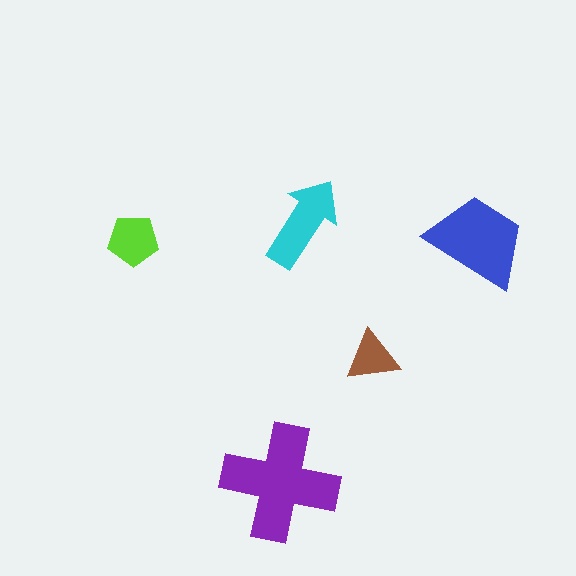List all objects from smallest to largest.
The brown triangle, the lime pentagon, the cyan arrow, the blue trapezoid, the purple cross.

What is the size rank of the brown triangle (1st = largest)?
5th.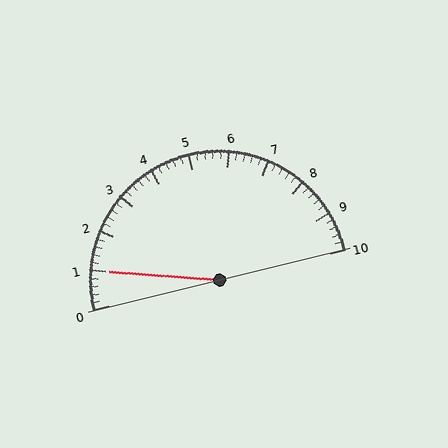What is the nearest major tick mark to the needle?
The nearest major tick mark is 1.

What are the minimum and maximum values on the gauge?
The gauge ranges from 0 to 10.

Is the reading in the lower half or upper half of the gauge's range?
The reading is in the lower half of the range (0 to 10).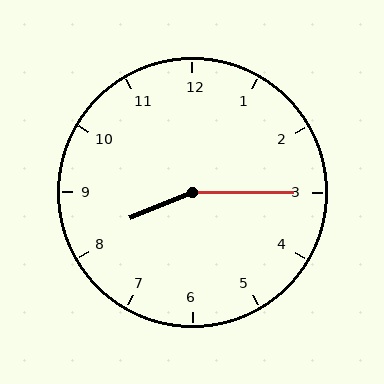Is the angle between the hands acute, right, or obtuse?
It is obtuse.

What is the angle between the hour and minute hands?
Approximately 158 degrees.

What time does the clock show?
8:15.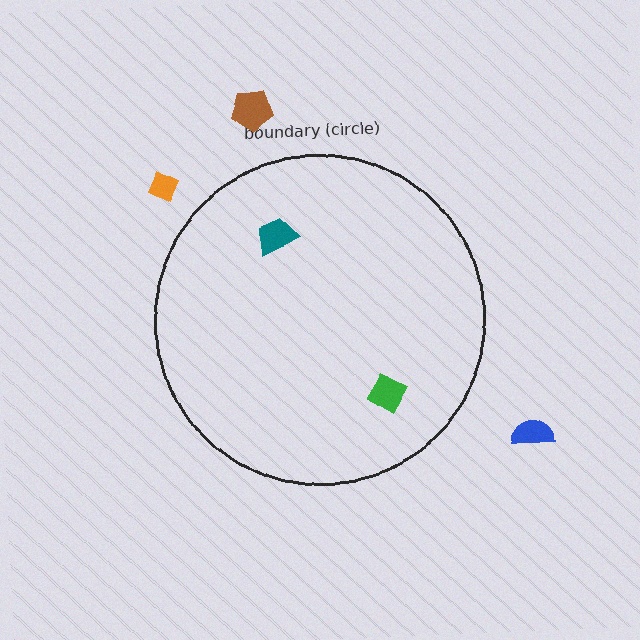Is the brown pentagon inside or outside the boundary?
Outside.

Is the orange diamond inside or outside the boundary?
Outside.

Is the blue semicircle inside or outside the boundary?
Outside.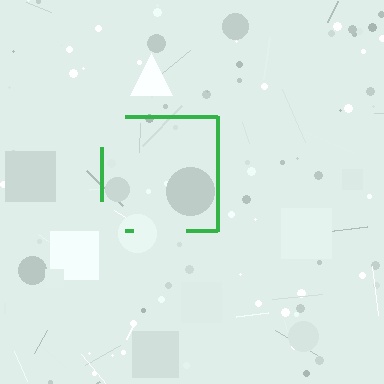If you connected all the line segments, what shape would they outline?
They would outline a square.